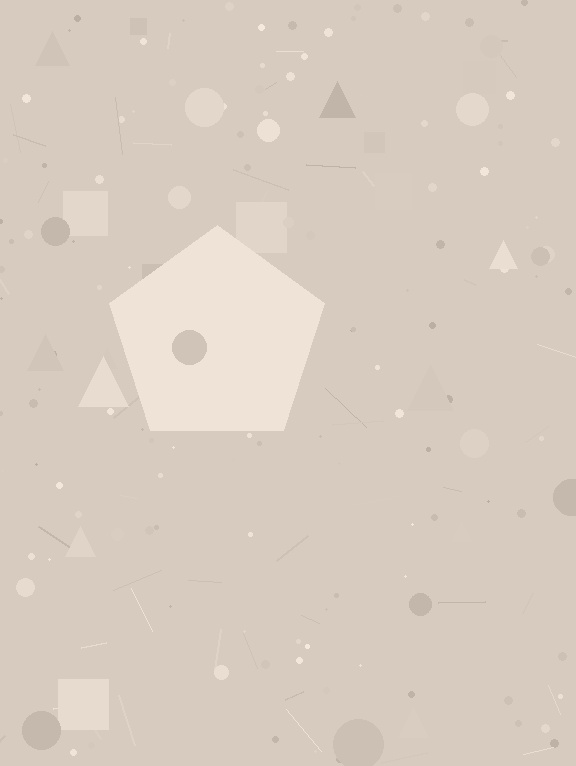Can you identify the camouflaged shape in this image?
The camouflaged shape is a pentagon.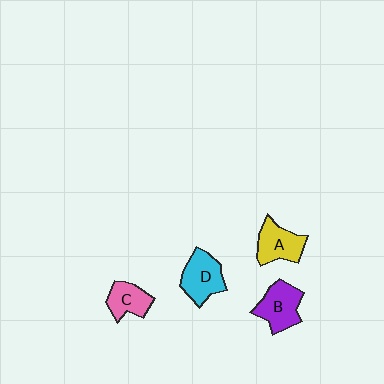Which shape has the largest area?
Shape B (purple).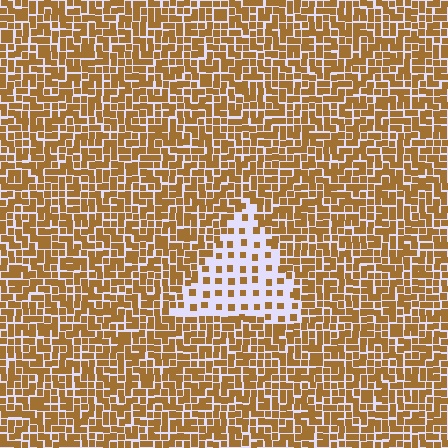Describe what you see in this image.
The image contains small brown elements arranged at two different densities. A triangle-shaped region is visible where the elements are less densely packed than the surrounding area.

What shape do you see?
I see a triangle.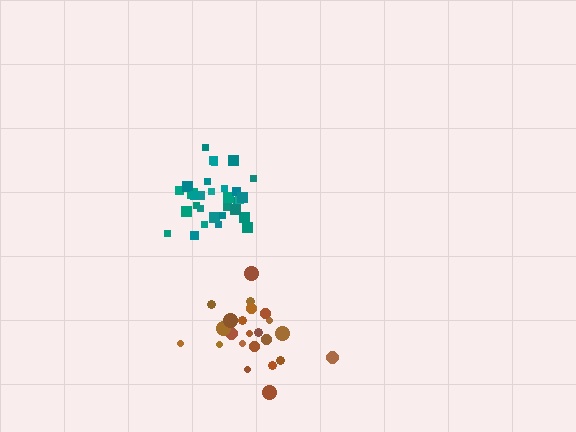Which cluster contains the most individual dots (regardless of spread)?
Teal (32).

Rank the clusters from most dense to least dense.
teal, brown.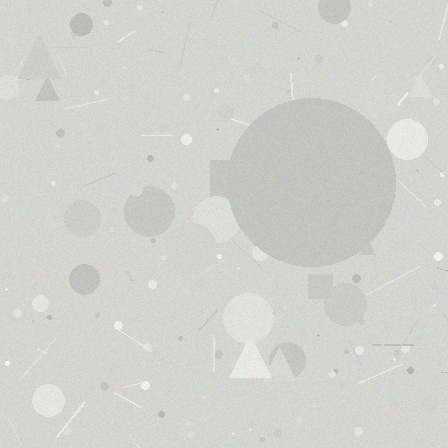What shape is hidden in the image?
A circle is hidden in the image.